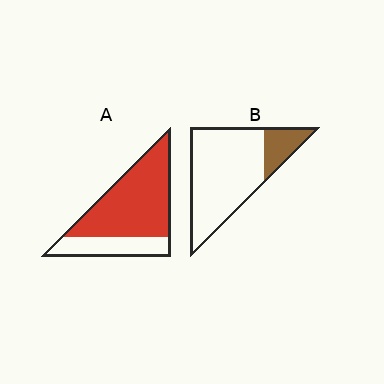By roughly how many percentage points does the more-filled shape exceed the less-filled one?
By roughly 55 percentage points (A over B).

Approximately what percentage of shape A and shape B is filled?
A is approximately 70% and B is approximately 20%.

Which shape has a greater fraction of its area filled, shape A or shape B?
Shape A.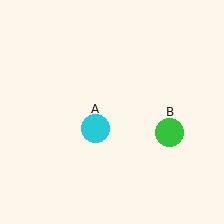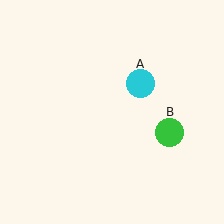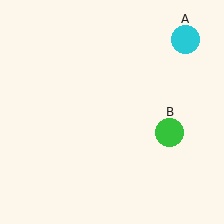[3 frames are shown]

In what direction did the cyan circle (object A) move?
The cyan circle (object A) moved up and to the right.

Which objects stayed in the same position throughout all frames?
Green circle (object B) remained stationary.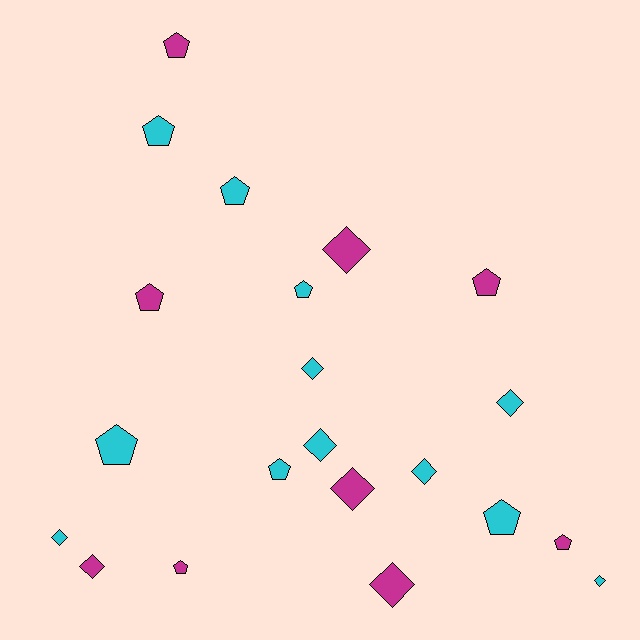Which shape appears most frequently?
Pentagon, with 11 objects.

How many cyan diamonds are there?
There are 6 cyan diamonds.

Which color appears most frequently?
Cyan, with 12 objects.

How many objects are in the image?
There are 21 objects.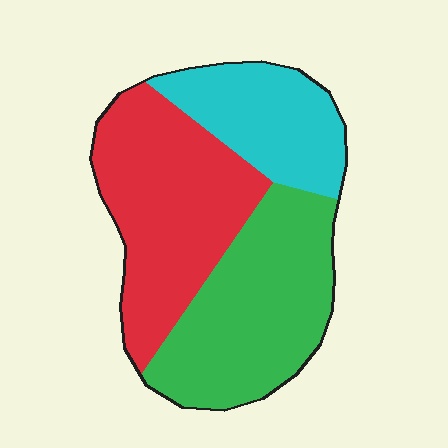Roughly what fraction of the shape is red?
Red covers 39% of the shape.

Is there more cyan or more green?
Green.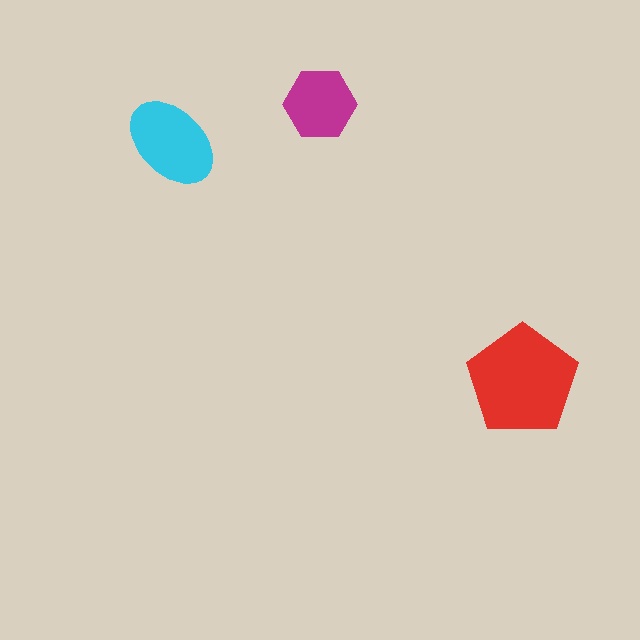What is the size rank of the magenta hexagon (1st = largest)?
3rd.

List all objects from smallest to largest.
The magenta hexagon, the cyan ellipse, the red pentagon.